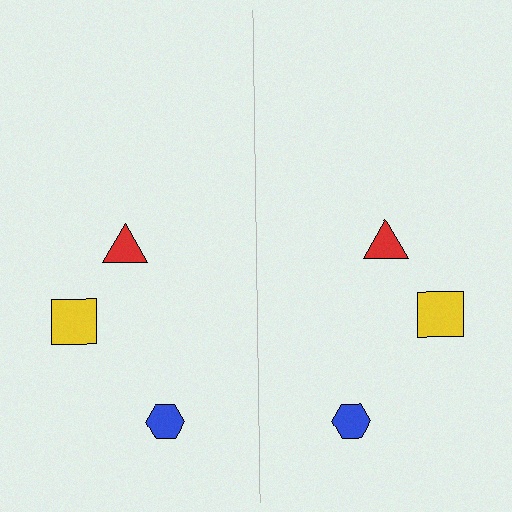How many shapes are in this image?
There are 6 shapes in this image.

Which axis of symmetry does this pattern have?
The pattern has a vertical axis of symmetry running through the center of the image.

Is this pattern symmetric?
Yes, this pattern has bilateral (reflection) symmetry.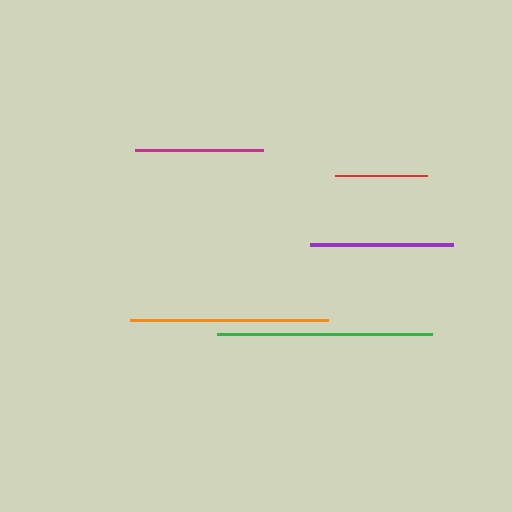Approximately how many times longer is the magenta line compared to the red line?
The magenta line is approximately 1.4 times the length of the red line.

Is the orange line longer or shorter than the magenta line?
The orange line is longer than the magenta line.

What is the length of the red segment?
The red segment is approximately 92 pixels long.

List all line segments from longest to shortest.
From longest to shortest: green, orange, purple, magenta, red.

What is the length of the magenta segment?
The magenta segment is approximately 128 pixels long.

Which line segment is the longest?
The green line is the longest at approximately 215 pixels.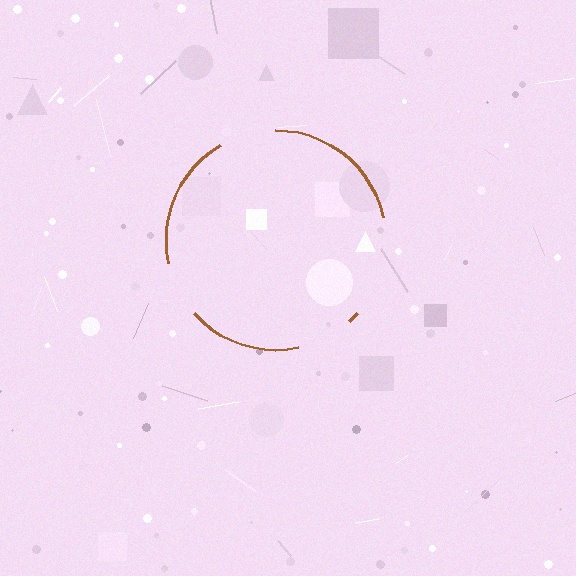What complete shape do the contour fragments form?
The contour fragments form a circle.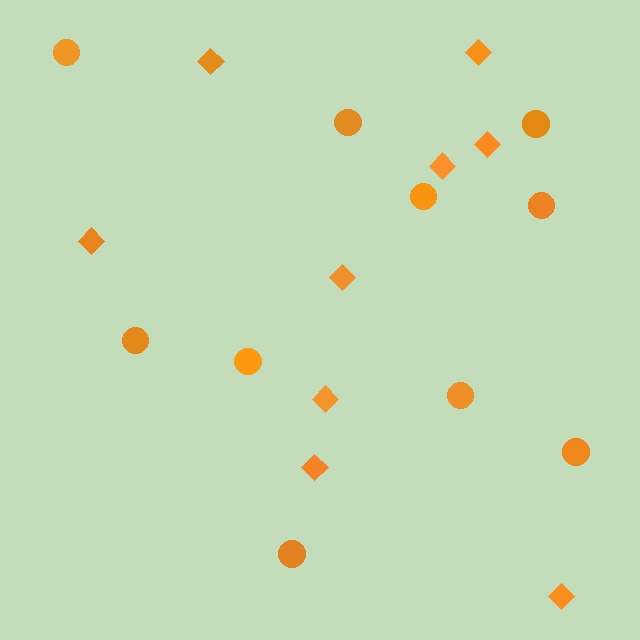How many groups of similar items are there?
There are 2 groups: one group of circles (10) and one group of diamonds (9).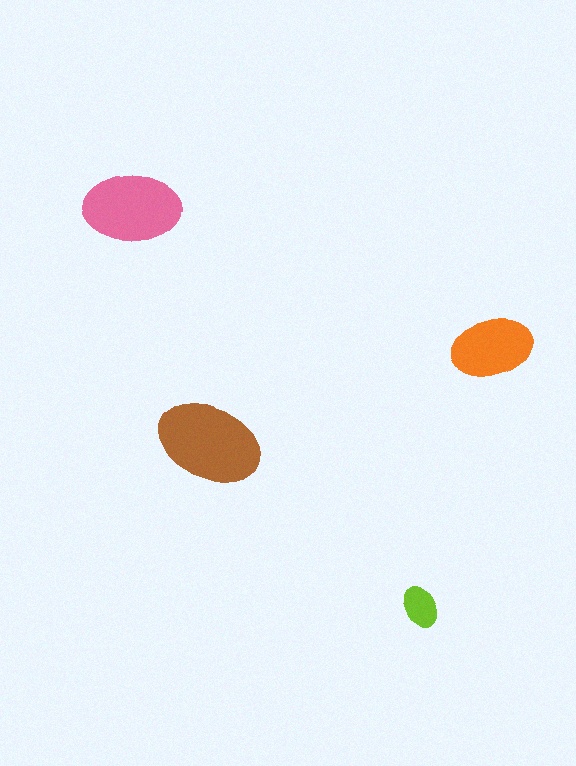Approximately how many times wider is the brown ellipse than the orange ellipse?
About 1.5 times wider.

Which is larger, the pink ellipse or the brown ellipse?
The brown one.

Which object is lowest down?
The lime ellipse is bottommost.